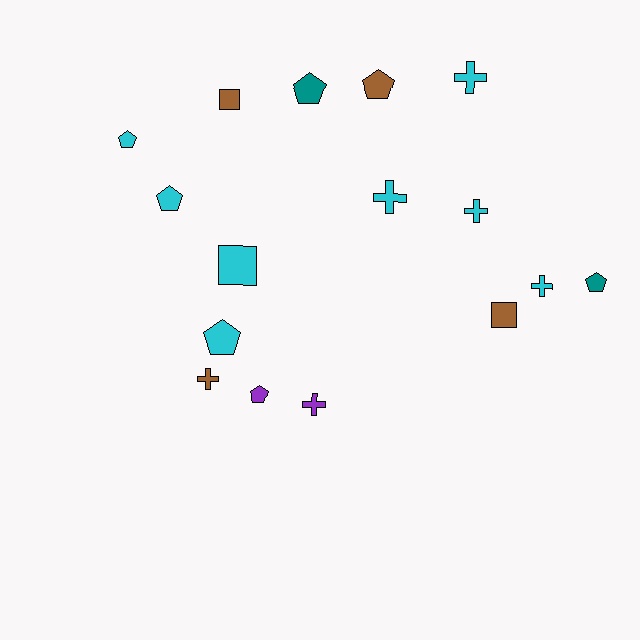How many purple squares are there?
There are no purple squares.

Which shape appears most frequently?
Pentagon, with 7 objects.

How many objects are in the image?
There are 16 objects.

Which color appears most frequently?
Cyan, with 8 objects.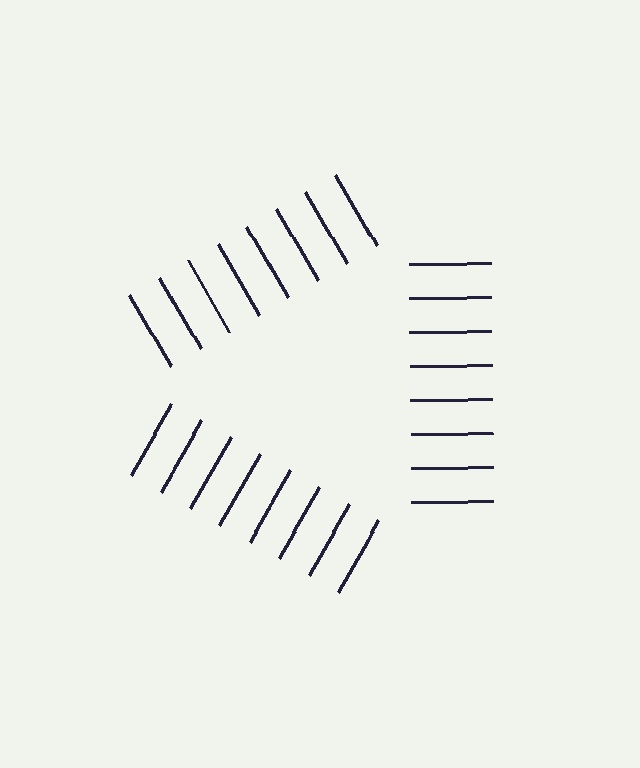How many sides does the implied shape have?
3 sides — the line-ends trace a triangle.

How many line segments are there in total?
24 — 8 along each of the 3 edges.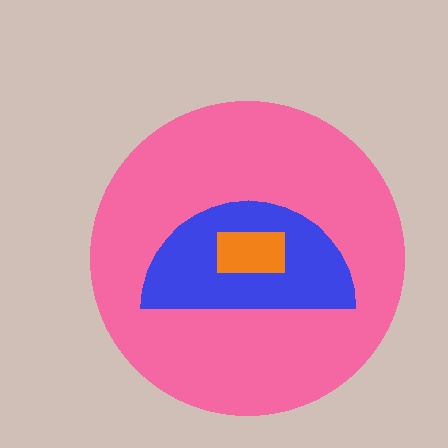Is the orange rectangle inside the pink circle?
Yes.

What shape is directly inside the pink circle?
The blue semicircle.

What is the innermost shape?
The orange rectangle.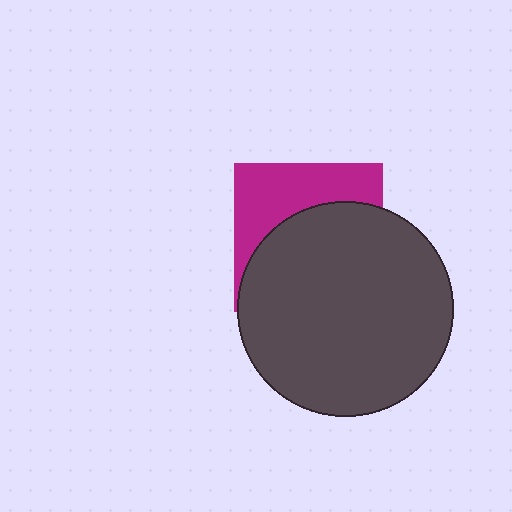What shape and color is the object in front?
The object in front is a dark gray circle.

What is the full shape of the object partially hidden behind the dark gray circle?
The partially hidden object is a magenta square.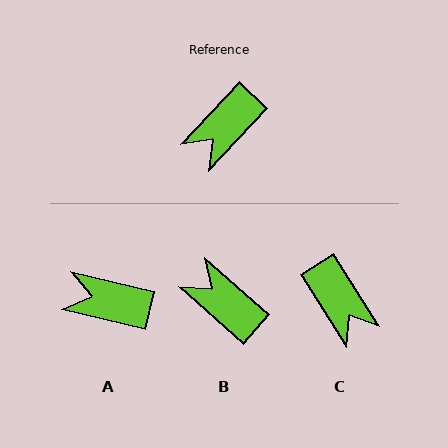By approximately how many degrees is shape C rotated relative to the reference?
Approximately 76 degrees counter-clockwise.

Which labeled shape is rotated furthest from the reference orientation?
B, about 88 degrees away.